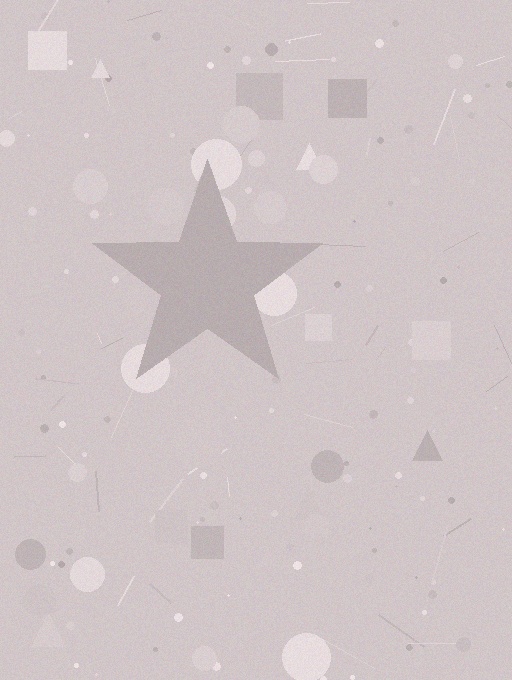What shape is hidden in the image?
A star is hidden in the image.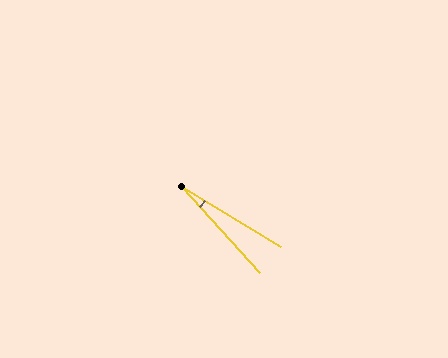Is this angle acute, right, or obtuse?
It is acute.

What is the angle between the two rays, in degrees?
Approximately 17 degrees.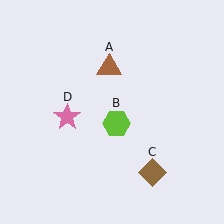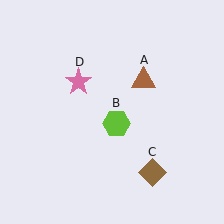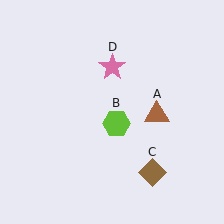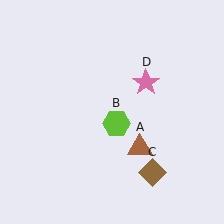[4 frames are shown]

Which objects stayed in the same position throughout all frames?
Lime hexagon (object B) and brown diamond (object C) remained stationary.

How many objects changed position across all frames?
2 objects changed position: brown triangle (object A), pink star (object D).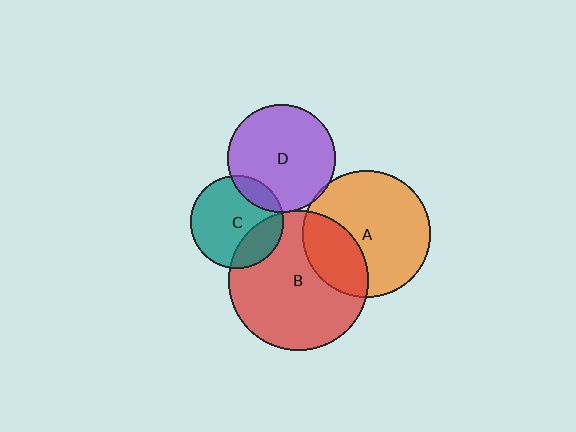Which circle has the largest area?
Circle B (red).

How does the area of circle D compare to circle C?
Approximately 1.4 times.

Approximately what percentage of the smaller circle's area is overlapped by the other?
Approximately 30%.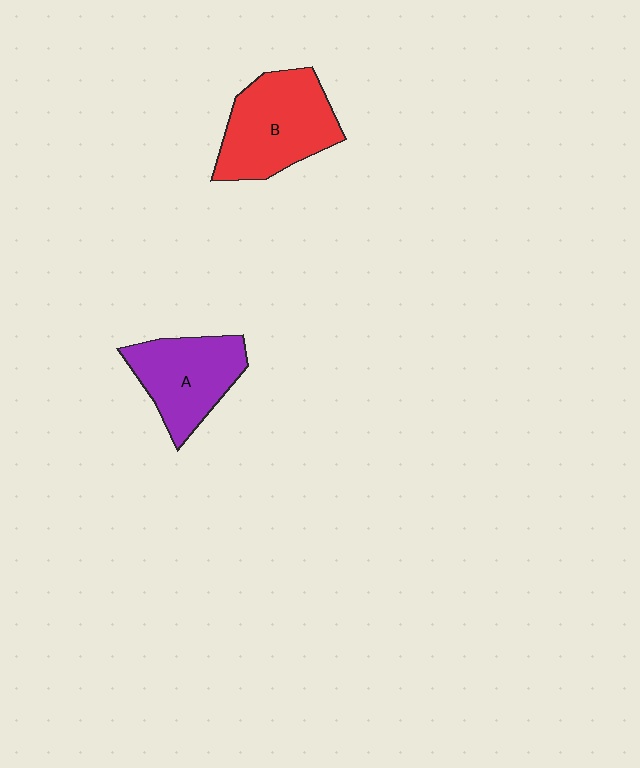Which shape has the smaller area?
Shape A (purple).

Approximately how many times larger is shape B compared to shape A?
Approximately 1.2 times.